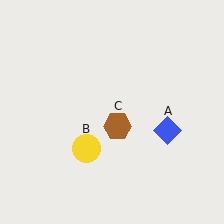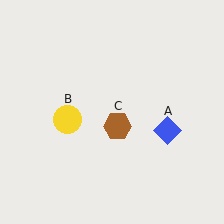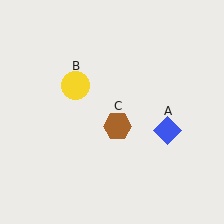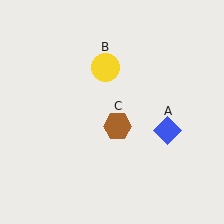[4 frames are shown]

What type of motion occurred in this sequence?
The yellow circle (object B) rotated clockwise around the center of the scene.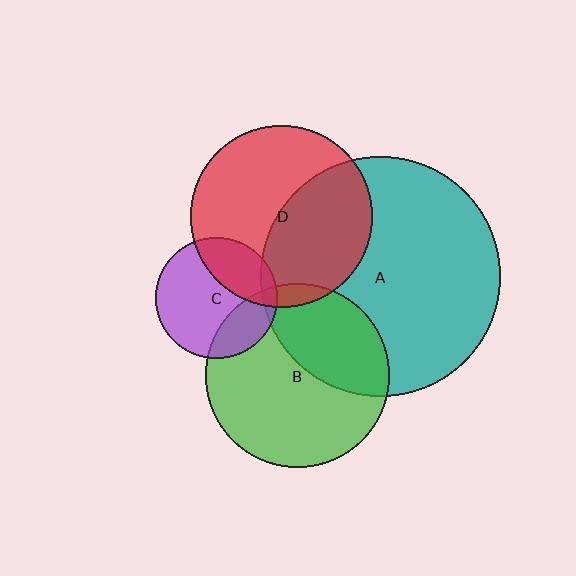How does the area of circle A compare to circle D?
Approximately 1.7 times.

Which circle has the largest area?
Circle A (teal).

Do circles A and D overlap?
Yes.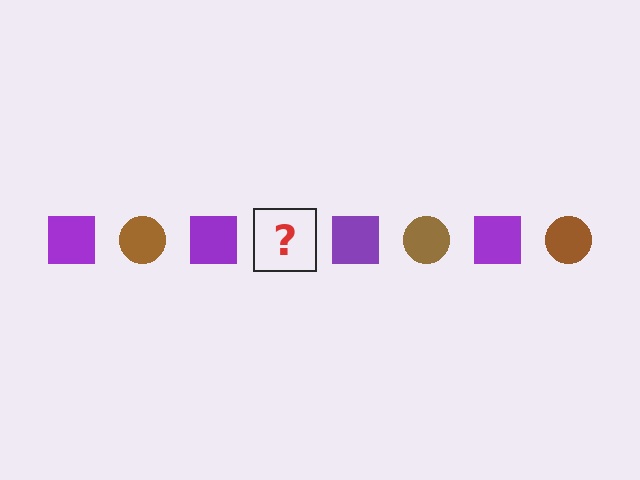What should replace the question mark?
The question mark should be replaced with a brown circle.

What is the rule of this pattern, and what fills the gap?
The rule is that the pattern alternates between purple square and brown circle. The gap should be filled with a brown circle.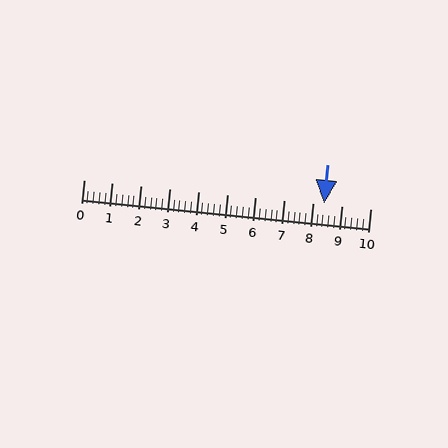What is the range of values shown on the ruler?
The ruler shows values from 0 to 10.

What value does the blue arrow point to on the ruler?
The blue arrow points to approximately 8.4.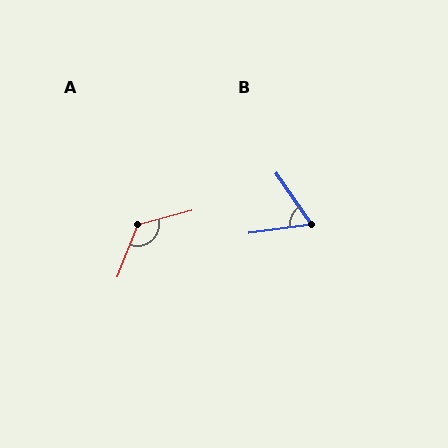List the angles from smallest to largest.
B (63°), A (126°).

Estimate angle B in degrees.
Approximately 63 degrees.